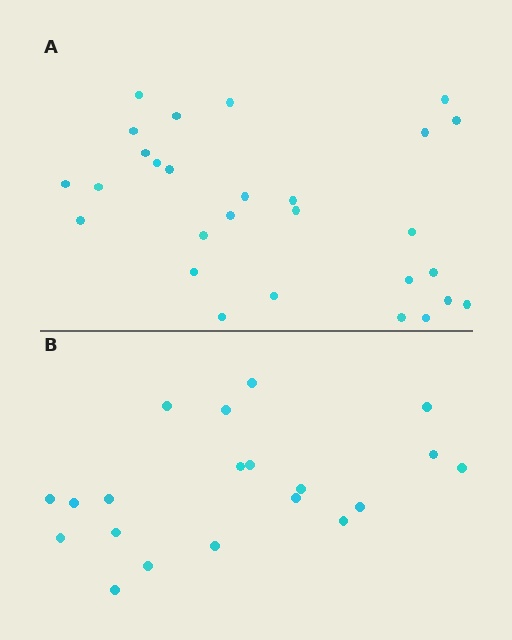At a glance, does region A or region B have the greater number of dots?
Region A (the top region) has more dots.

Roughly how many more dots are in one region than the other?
Region A has roughly 8 or so more dots than region B.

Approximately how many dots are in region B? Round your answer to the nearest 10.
About 20 dots.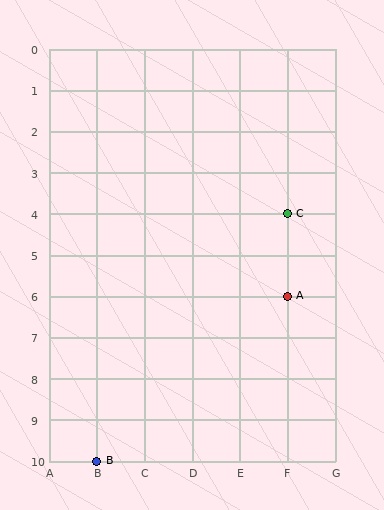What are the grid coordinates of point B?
Point B is at grid coordinates (B, 10).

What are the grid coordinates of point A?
Point A is at grid coordinates (F, 6).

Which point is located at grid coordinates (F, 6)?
Point A is at (F, 6).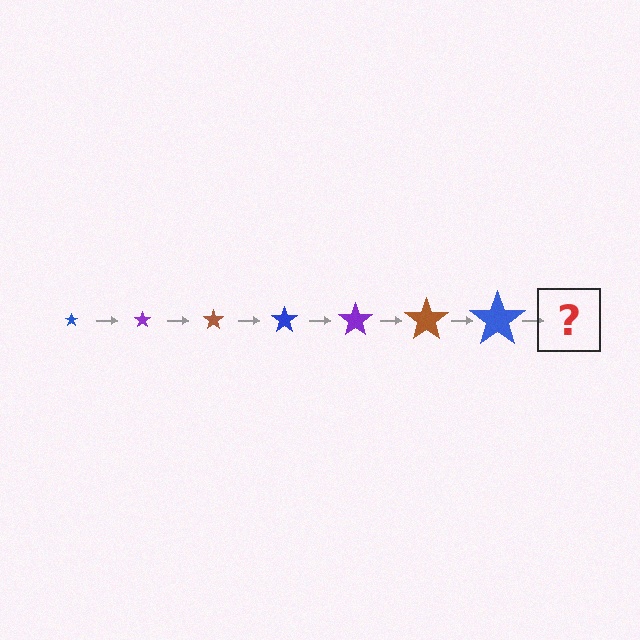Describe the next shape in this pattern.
It should be a purple star, larger than the previous one.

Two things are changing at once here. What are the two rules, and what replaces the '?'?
The two rules are that the star grows larger each step and the color cycles through blue, purple, and brown. The '?' should be a purple star, larger than the previous one.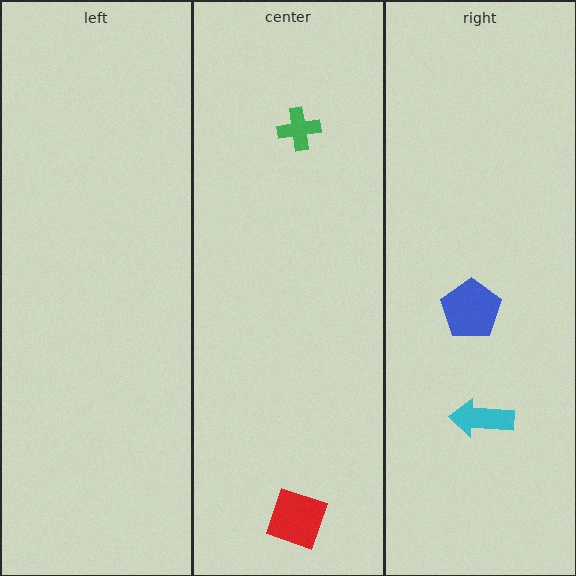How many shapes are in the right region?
2.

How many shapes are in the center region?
2.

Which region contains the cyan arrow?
The right region.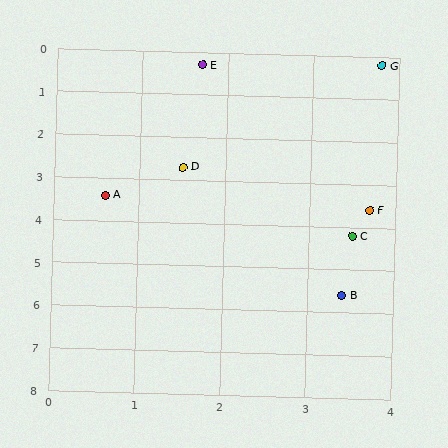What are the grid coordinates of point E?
Point E is at approximately (1.7, 0.3).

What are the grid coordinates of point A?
Point A is at approximately (0.6, 3.4).